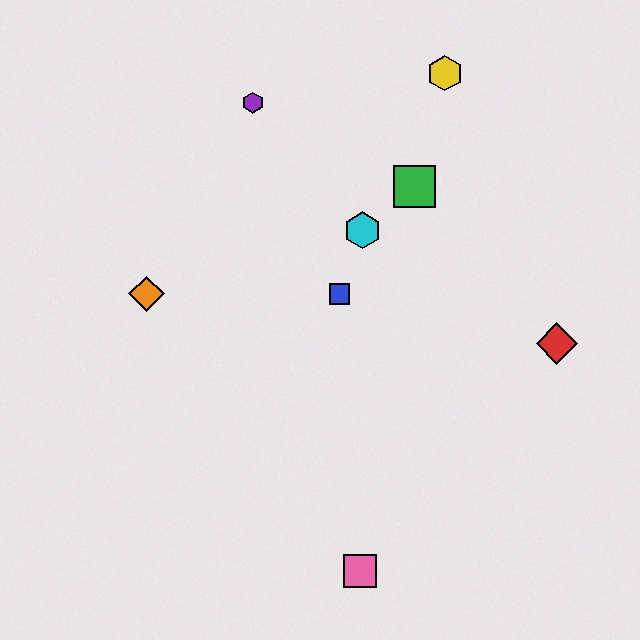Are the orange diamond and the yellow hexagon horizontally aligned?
No, the orange diamond is at y≈294 and the yellow hexagon is at y≈73.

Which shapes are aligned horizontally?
The blue square, the orange diamond are aligned horizontally.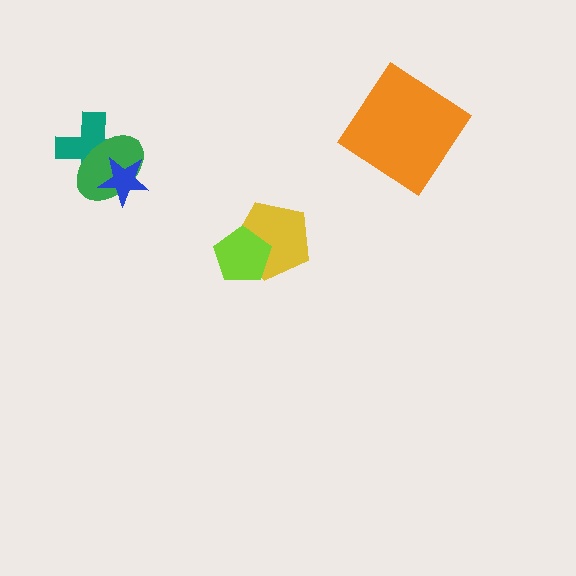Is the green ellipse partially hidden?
Yes, it is partially covered by another shape.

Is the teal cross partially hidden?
Yes, it is partially covered by another shape.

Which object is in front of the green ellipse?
The blue star is in front of the green ellipse.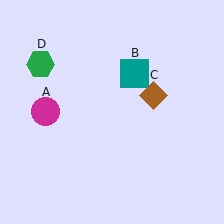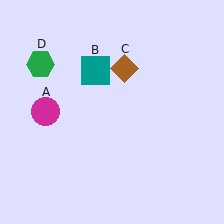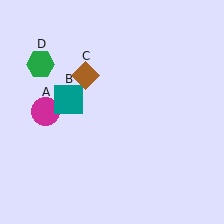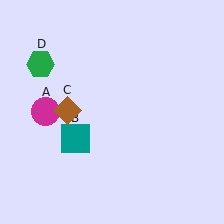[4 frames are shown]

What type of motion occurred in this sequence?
The teal square (object B), brown diamond (object C) rotated counterclockwise around the center of the scene.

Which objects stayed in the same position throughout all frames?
Magenta circle (object A) and green hexagon (object D) remained stationary.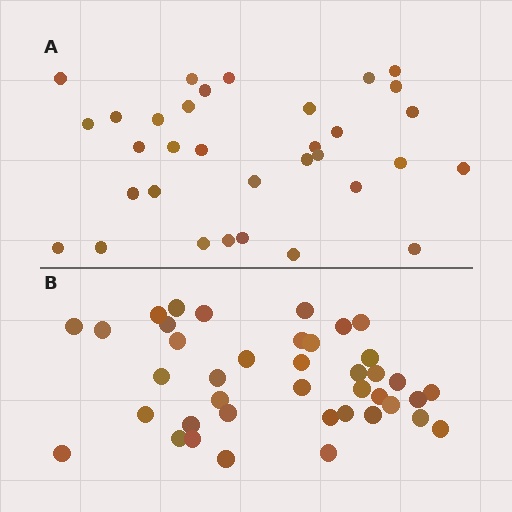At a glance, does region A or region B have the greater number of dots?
Region B (the bottom region) has more dots.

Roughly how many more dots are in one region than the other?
Region B has roughly 8 or so more dots than region A.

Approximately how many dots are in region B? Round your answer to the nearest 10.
About 40 dots.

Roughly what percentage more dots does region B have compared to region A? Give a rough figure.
About 20% more.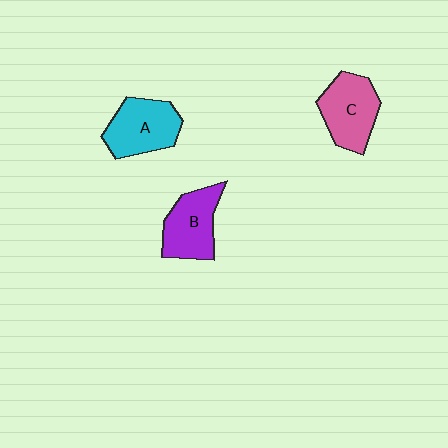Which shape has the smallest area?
Shape B (purple).